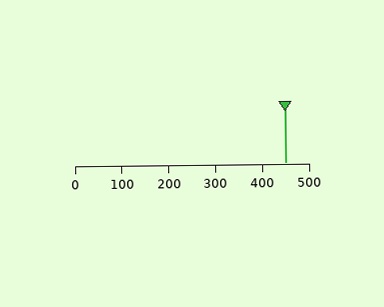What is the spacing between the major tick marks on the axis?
The major ticks are spaced 100 apart.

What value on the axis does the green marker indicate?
The marker indicates approximately 450.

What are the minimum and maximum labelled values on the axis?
The axis runs from 0 to 500.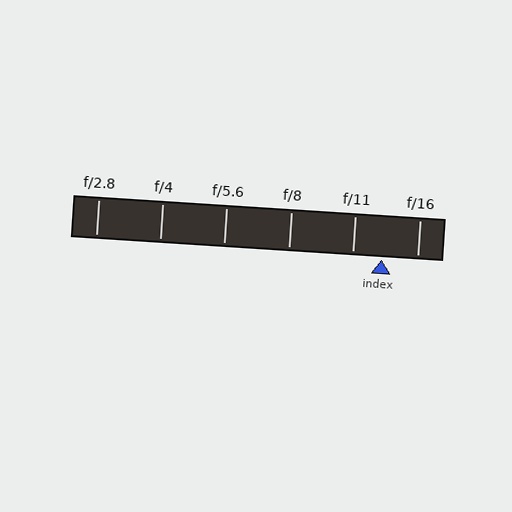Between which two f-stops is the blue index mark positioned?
The index mark is between f/11 and f/16.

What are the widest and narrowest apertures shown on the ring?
The widest aperture shown is f/2.8 and the narrowest is f/16.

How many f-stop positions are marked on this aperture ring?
There are 6 f-stop positions marked.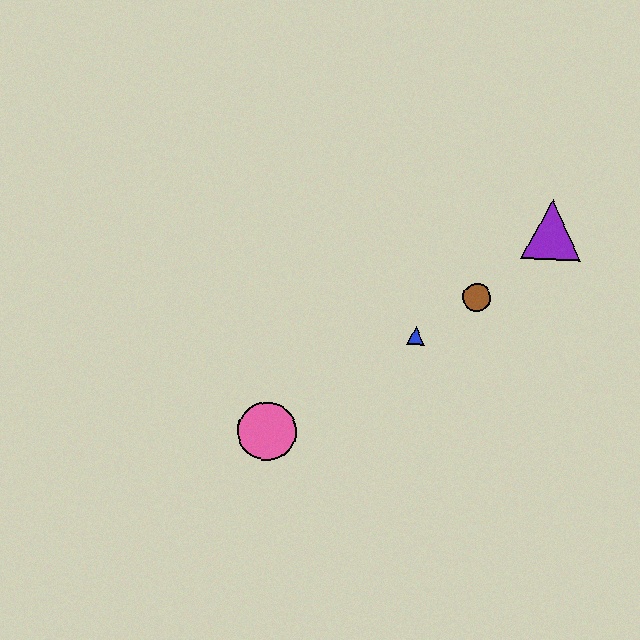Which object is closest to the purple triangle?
The brown circle is closest to the purple triangle.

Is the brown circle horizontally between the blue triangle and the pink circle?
No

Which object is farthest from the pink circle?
The purple triangle is farthest from the pink circle.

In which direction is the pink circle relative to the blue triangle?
The pink circle is to the left of the blue triangle.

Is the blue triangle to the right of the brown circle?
No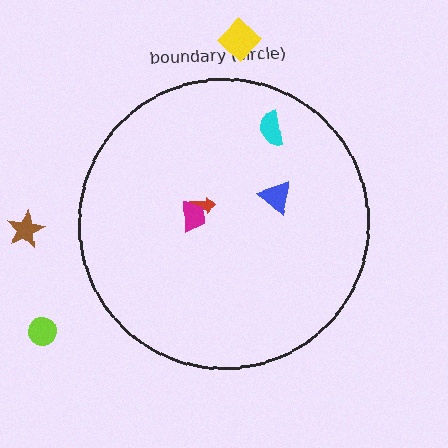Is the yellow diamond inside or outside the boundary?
Outside.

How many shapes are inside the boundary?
4 inside, 3 outside.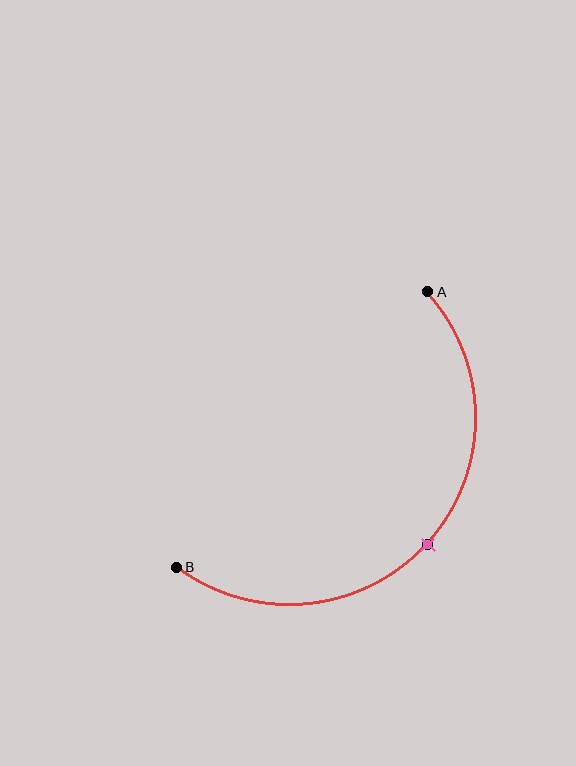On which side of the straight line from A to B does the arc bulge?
The arc bulges below and to the right of the straight line connecting A and B.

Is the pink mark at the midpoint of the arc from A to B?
Yes. The pink mark lies on the arc at equal arc-length from both A and B — it is the arc midpoint.